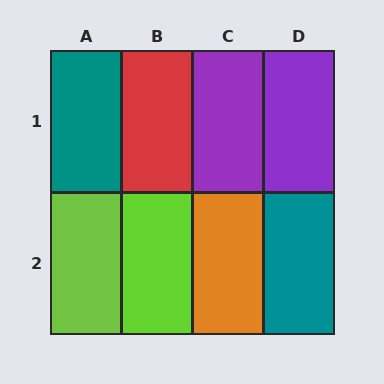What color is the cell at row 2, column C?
Orange.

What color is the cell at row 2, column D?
Teal.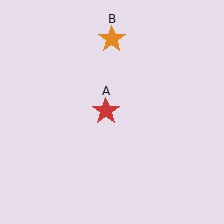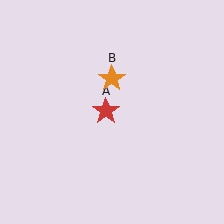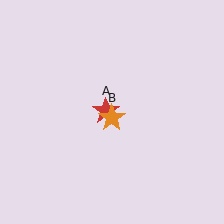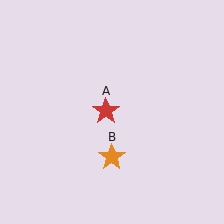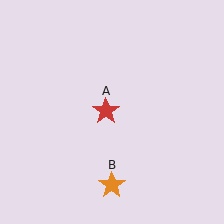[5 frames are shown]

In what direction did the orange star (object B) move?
The orange star (object B) moved down.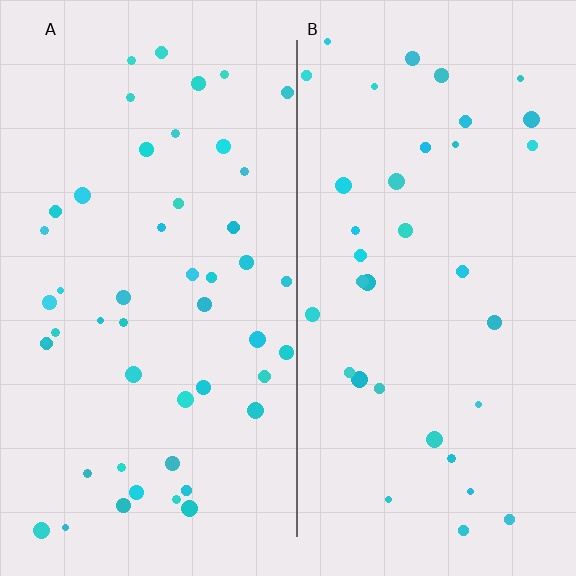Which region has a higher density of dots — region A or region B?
A (the left).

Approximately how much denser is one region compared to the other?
Approximately 1.4× — region A over region B.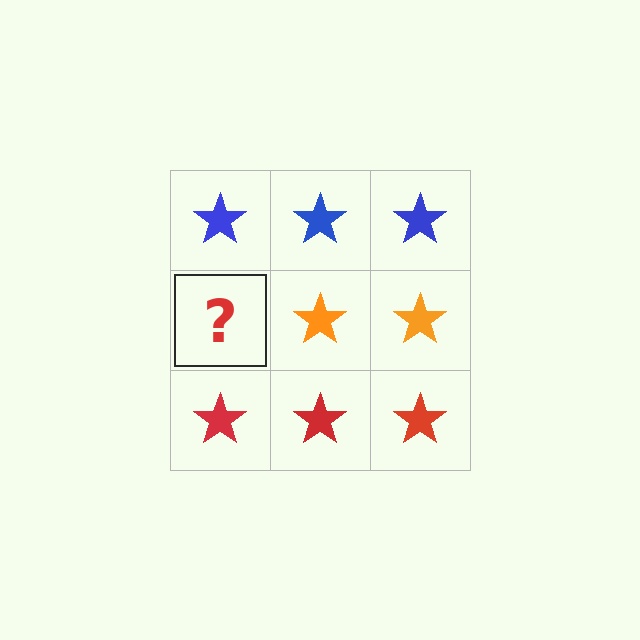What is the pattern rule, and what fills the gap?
The rule is that each row has a consistent color. The gap should be filled with an orange star.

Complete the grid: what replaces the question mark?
The question mark should be replaced with an orange star.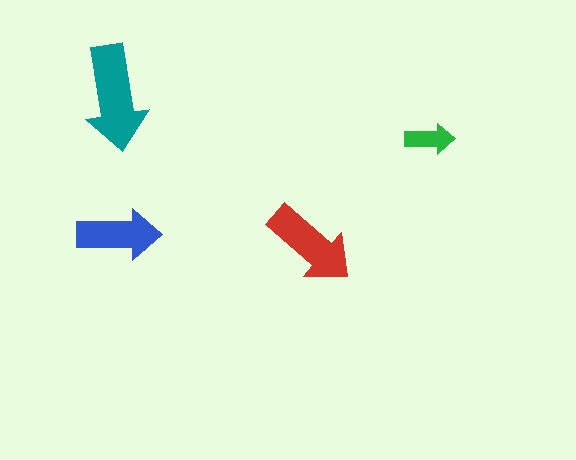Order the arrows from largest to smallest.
the teal one, the red one, the blue one, the green one.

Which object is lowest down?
The red arrow is bottommost.